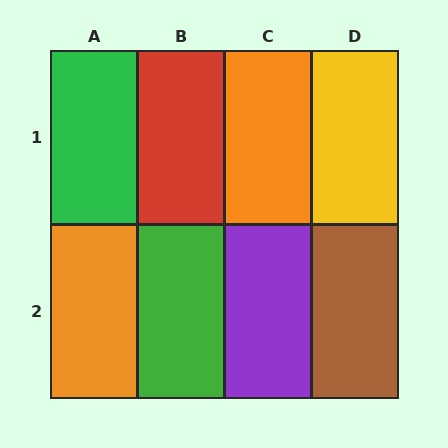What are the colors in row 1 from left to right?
Green, red, orange, yellow.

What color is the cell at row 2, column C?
Purple.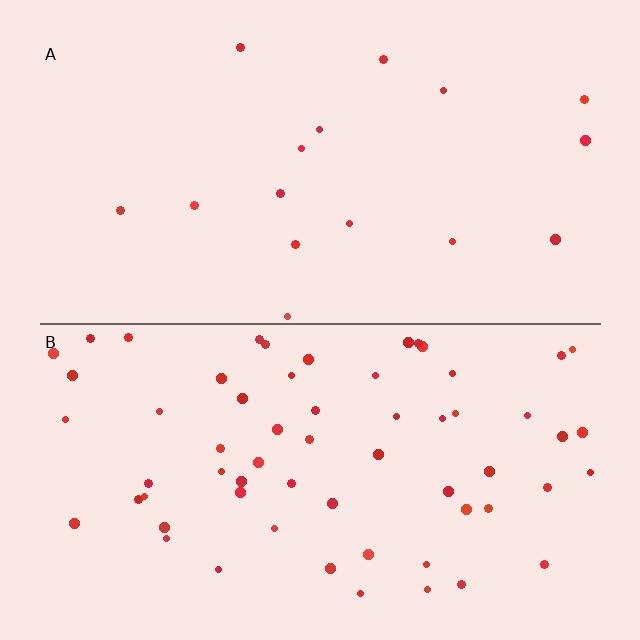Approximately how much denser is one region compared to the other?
Approximately 3.9× — region B over region A.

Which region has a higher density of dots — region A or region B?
B (the bottom).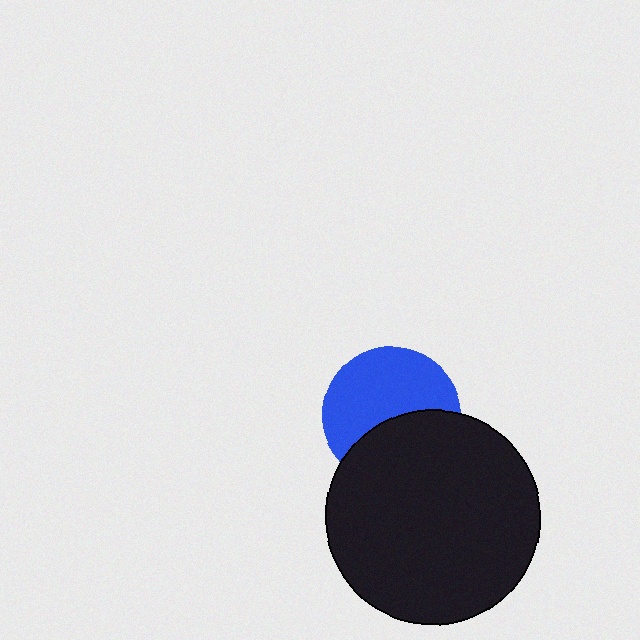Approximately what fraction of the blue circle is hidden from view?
Roughly 42% of the blue circle is hidden behind the black circle.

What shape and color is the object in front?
The object in front is a black circle.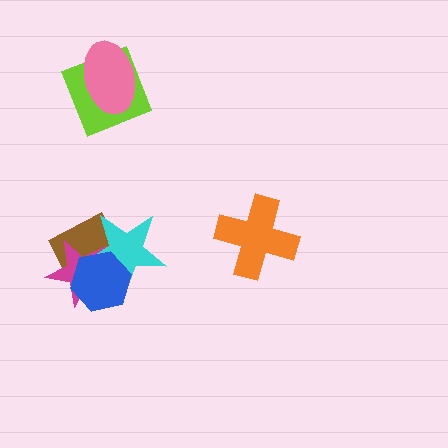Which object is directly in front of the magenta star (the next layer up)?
The cyan star is directly in front of the magenta star.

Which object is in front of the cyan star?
The blue hexagon is in front of the cyan star.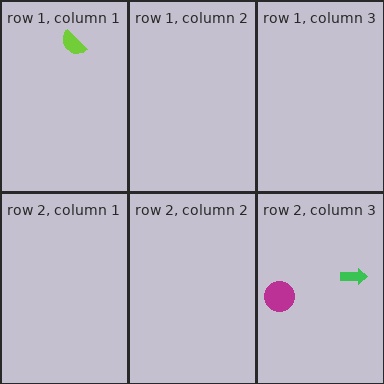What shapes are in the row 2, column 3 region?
The green arrow, the magenta circle.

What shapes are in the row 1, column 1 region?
The lime semicircle.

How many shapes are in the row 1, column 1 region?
1.